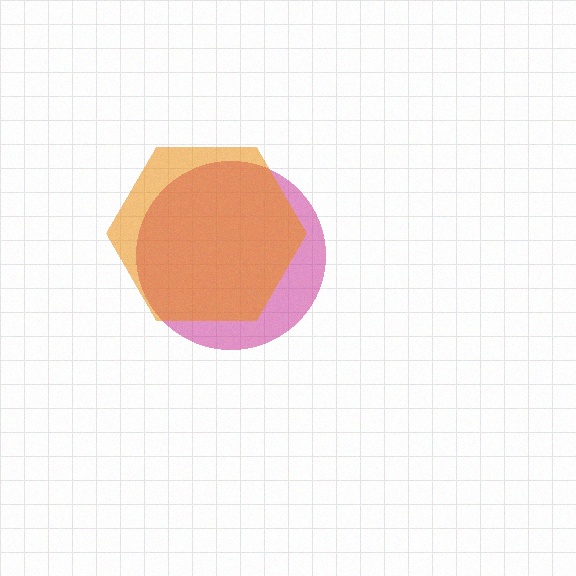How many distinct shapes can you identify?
There are 2 distinct shapes: a magenta circle, an orange hexagon.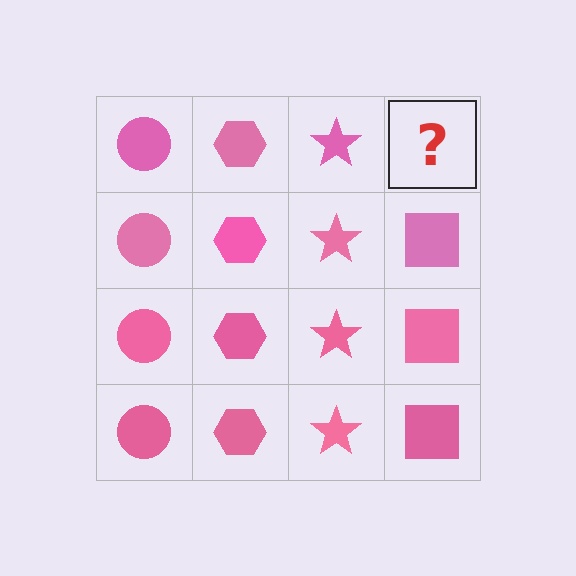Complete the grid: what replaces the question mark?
The question mark should be replaced with a pink square.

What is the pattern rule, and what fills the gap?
The rule is that each column has a consistent shape. The gap should be filled with a pink square.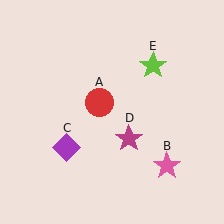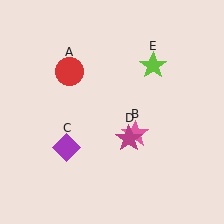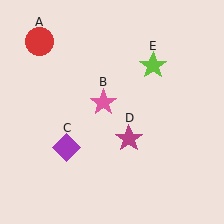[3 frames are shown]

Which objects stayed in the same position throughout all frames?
Purple diamond (object C) and magenta star (object D) and lime star (object E) remained stationary.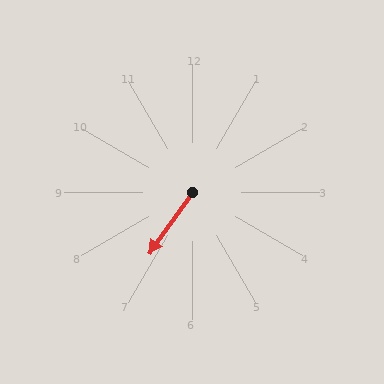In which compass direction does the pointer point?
Southwest.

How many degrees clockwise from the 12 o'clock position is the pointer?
Approximately 215 degrees.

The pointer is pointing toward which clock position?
Roughly 7 o'clock.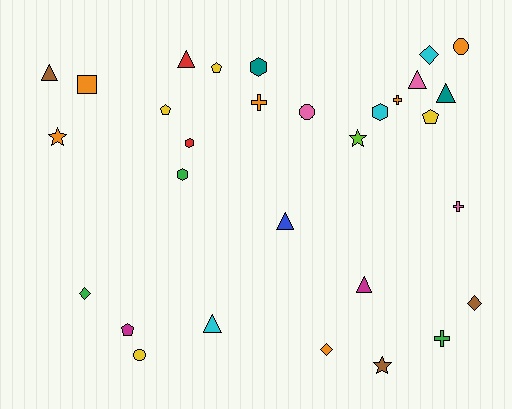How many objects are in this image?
There are 30 objects.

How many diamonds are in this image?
There are 4 diamonds.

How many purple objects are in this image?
There are no purple objects.